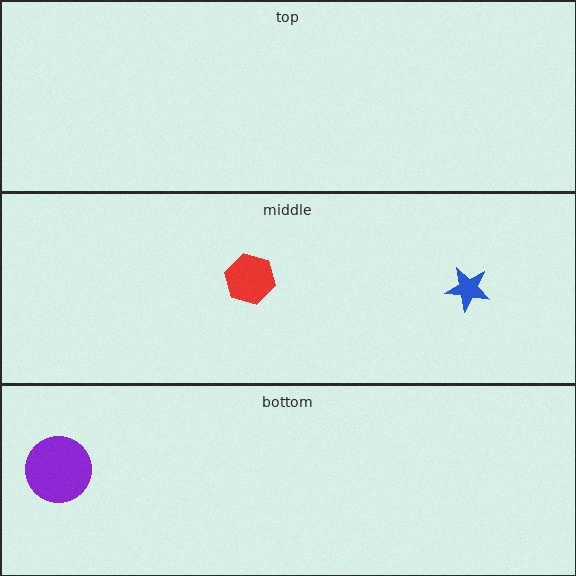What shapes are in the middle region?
The red hexagon, the blue star.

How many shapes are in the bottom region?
1.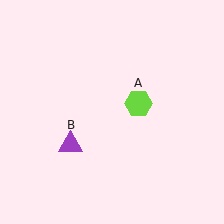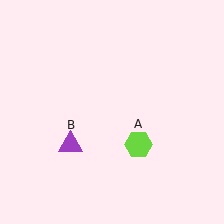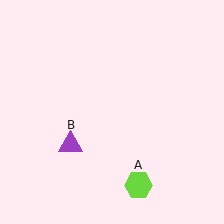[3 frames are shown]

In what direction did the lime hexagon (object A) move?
The lime hexagon (object A) moved down.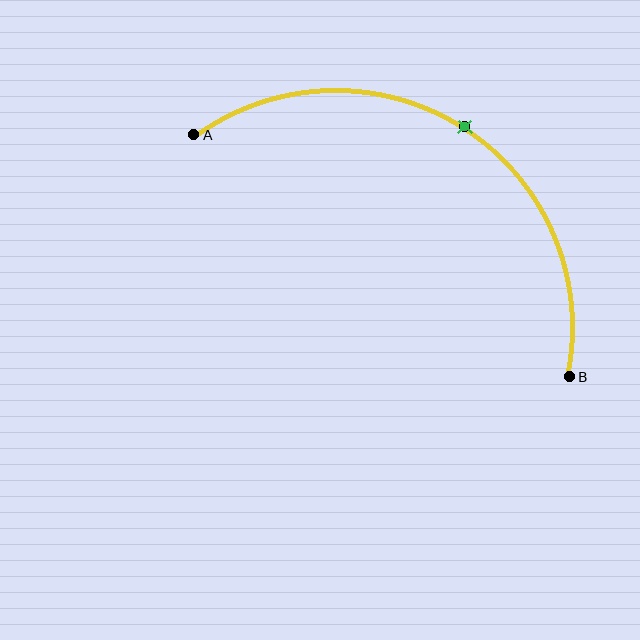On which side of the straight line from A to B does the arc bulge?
The arc bulges above the straight line connecting A and B.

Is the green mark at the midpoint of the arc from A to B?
Yes. The green mark lies on the arc at equal arc-length from both A and B — it is the arc midpoint.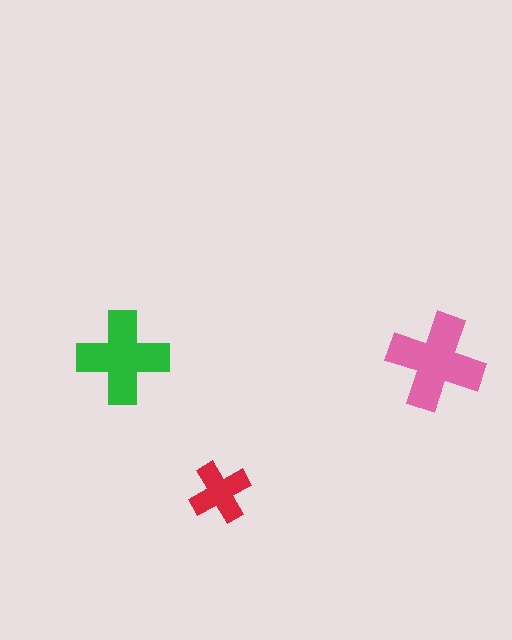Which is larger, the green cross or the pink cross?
The pink one.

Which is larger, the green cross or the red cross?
The green one.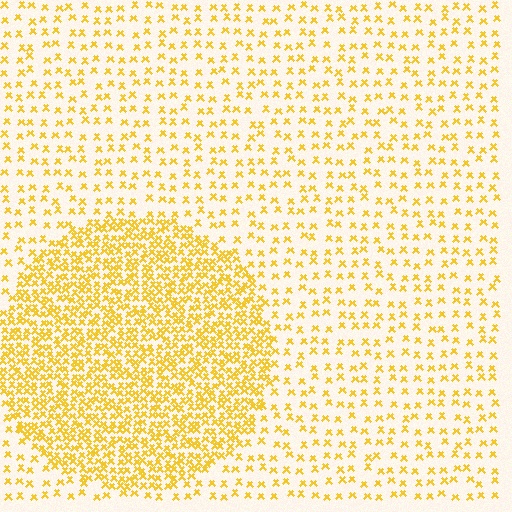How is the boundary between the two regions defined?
The boundary is defined by a change in element density (approximately 2.7x ratio). All elements are the same color, size, and shape.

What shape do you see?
I see a circle.